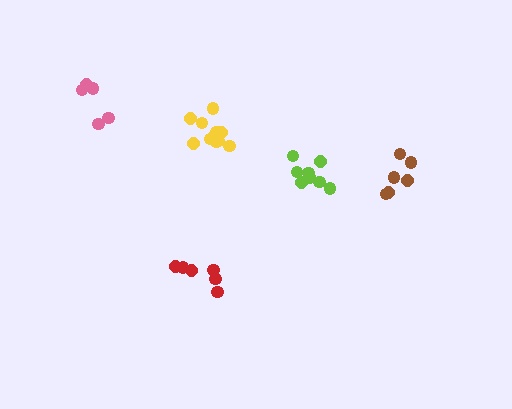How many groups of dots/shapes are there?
There are 5 groups.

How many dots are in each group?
Group 1: 6 dots, Group 2: 6 dots, Group 3: 5 dots, Group 4: 8 dots, Group 5: 11 dots (36 total).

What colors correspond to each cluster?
The clusters are colored: red, brown, pink, lime, yellow.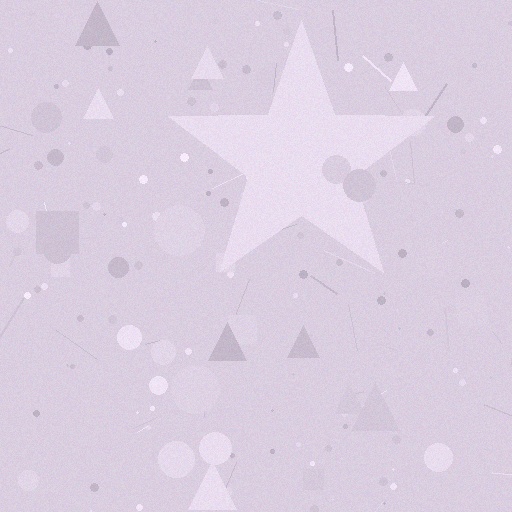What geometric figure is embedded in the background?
A star is embedded in the background.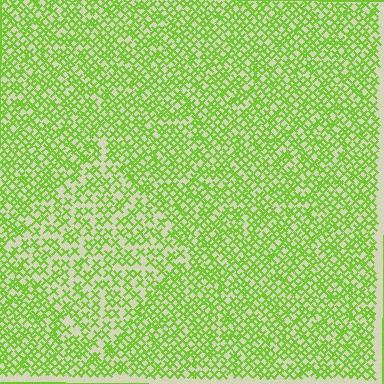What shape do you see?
I see a diamond.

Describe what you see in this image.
The image contains small lime elements arranged at two different densities. A diamond-shaped region is visible where the elements are less densely packed than the surrounding area.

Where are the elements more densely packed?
The elements are more densely packed outside the diamond boundary.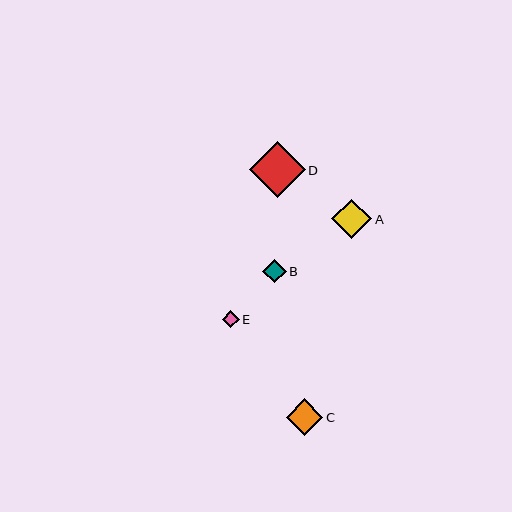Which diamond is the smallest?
Diamond E is the smallest with a size of approximately 17 pixels.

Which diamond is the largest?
Diamond D is the largest with a size of approximately 56 pixels.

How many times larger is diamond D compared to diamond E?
Diamond D is approximately 3.3 times the size of diamond E.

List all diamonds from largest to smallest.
From largest to smallest: D, A, C, B, E.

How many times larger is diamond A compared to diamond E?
Diamond A is approximately 2.4 times the size of diamond E.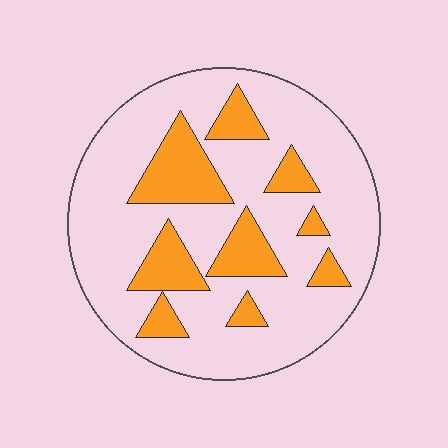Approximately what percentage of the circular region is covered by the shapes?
Approximately 25%.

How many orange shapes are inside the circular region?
9.